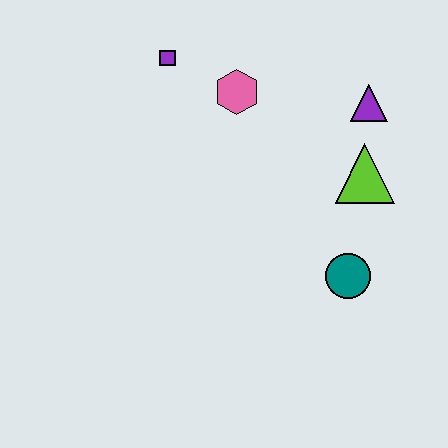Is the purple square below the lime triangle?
No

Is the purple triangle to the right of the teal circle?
Yes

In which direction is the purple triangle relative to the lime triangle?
The purple triangle is above the lime triangle.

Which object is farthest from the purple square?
The teal circle is farthest from the purple square.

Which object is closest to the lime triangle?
The purple triangle is closest to the lime triangle.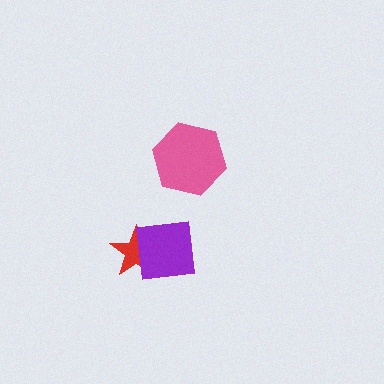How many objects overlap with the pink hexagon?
0 objects overlap with the pink hexagon.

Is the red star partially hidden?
Yes, it is partially covered by another shape.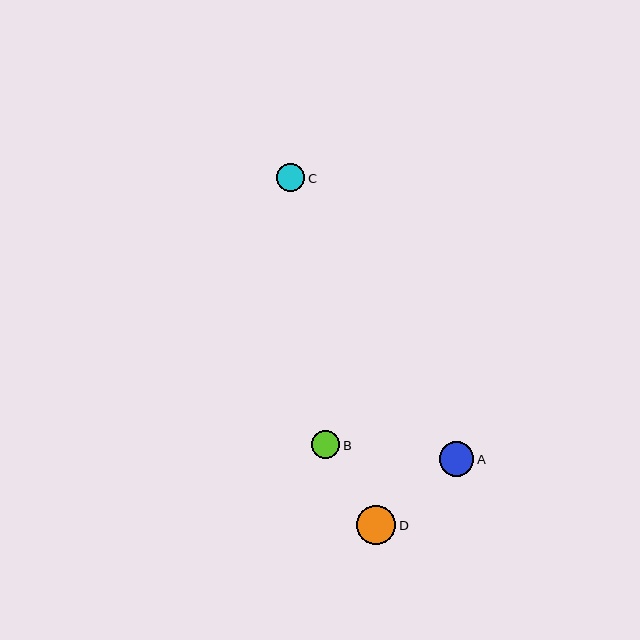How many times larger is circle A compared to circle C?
Circle A is approximately 1.2 times the size of circle C.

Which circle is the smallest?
Circle B is the smallest with a size of approximately 28 pixels.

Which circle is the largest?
Circle D is the largest with a size of approximately 39 pixels.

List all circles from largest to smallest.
From largest to smallest: D, A, C, B.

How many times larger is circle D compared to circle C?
Circle D is approximately 1.4 times the size of circle C.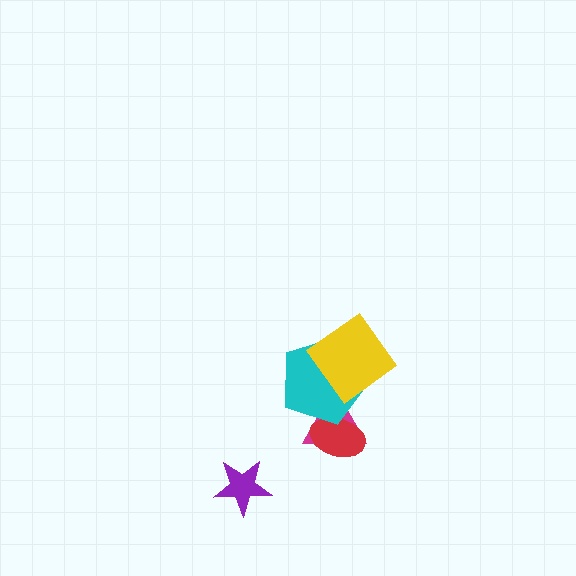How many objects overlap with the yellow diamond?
2 objects overlap with the yellow diamond.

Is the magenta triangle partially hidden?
Yes, it is partially covered by another shape.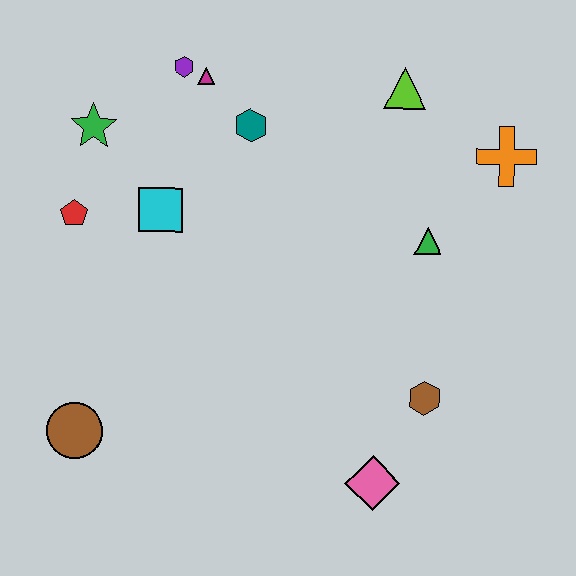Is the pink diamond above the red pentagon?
No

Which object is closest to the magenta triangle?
The purple hexagon is closest to the magenta triangle.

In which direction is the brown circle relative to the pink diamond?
The brown circle is to the left of the pink diamond.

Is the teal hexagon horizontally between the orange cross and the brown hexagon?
No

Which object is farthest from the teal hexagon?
The pink diamond is farthest from the teal hexagon.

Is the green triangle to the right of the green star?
Yes